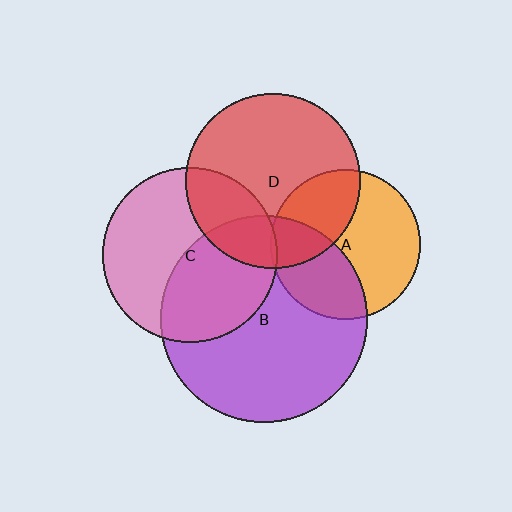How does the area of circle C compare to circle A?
Approximately 1.4 times.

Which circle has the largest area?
Circle B (purple).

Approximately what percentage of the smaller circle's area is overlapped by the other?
Approximately 5%.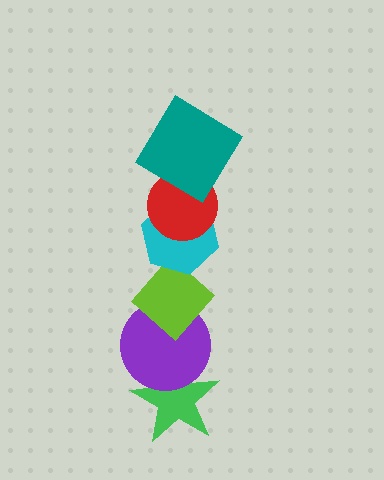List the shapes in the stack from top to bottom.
From top to bottom: the teal diamond, the red circle, the cyan hexagon, the lime diamond, the purple circle, the green star.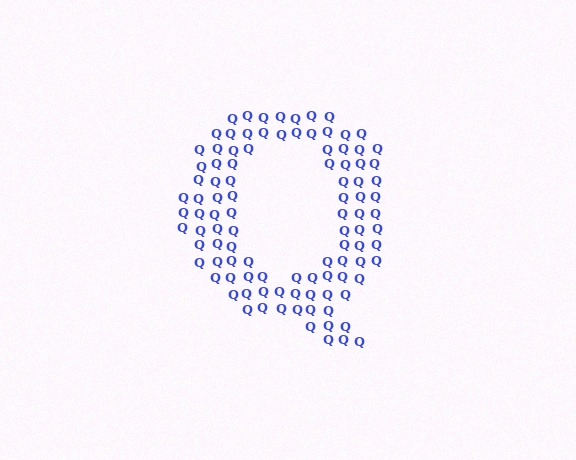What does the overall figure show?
The overall figure shows the letter Q.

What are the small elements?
The small elements are letter Q's.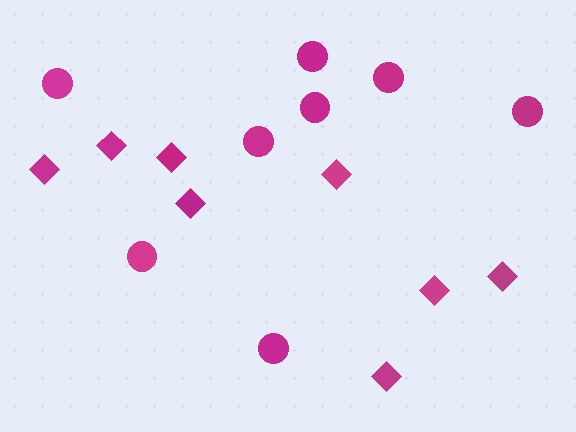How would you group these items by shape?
There are 2 groups: one group of circles (8) and one group of diamonds (8).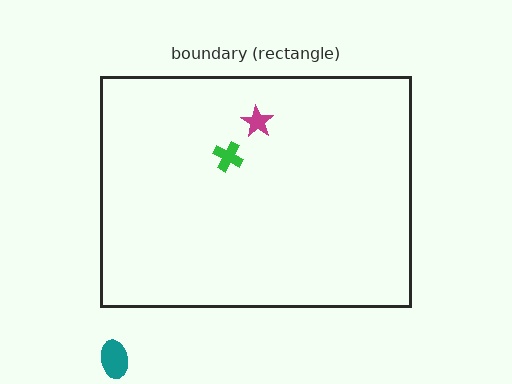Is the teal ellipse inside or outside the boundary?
Outside.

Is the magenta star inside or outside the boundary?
Inside.